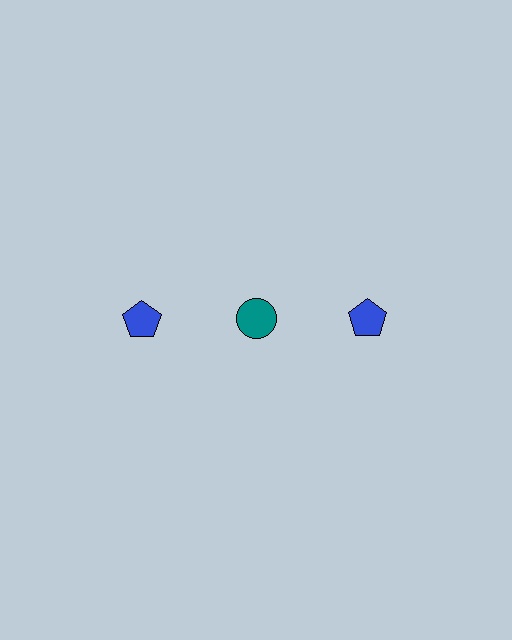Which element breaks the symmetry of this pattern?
The teal circle in the top row, second from left column breaks the symmetry. All other shapes are blue pentagons.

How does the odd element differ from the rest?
It differs in both color (teal instead of blue) and shape (circle instead of pentagon).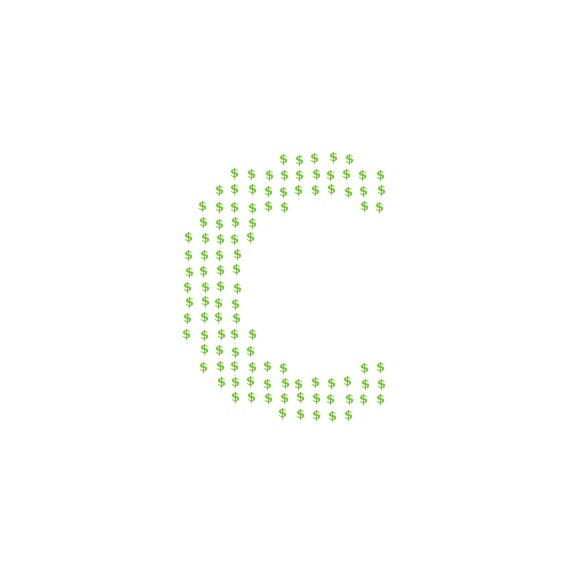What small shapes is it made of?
It is made of small dollar signs.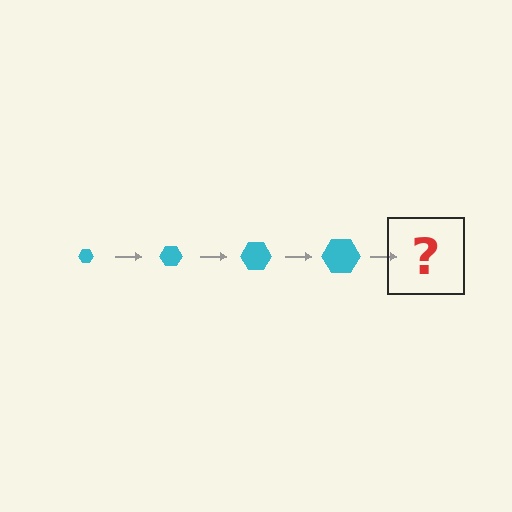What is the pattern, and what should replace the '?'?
The pattern is that the hexagon gets progressively larger each step. The '?' should be a cyan hexagon, larger than the previous one.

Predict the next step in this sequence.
The next step is a cyan hexagon, larger than the previous one.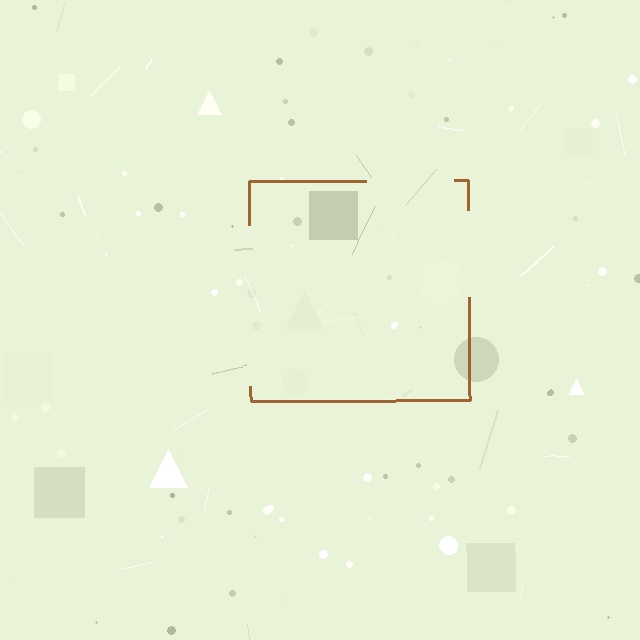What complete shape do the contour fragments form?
The contour fragments form a square.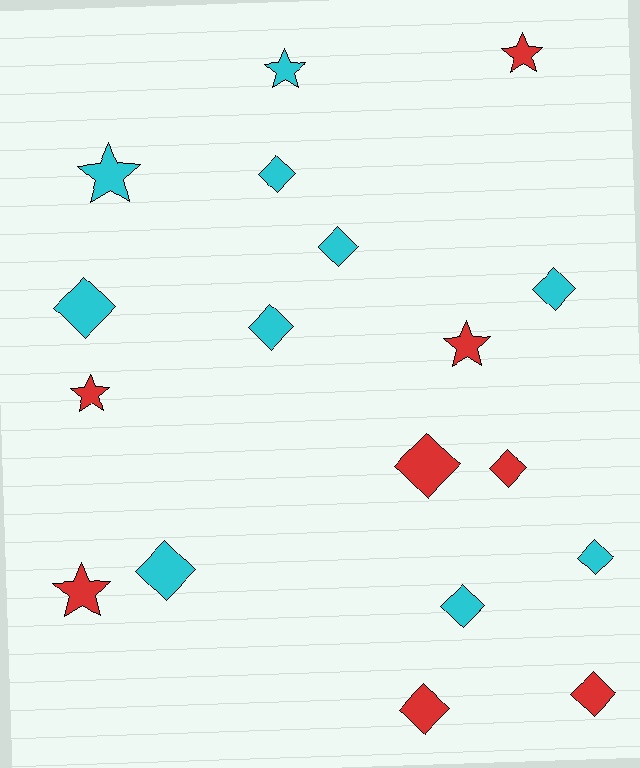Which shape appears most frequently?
Diamond, with 12 objects.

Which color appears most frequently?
Cyan, with 10 objects.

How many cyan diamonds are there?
There are 8 cyan diamonds.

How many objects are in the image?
There are 18 objects.